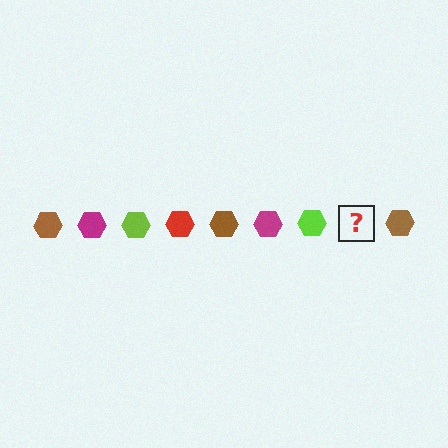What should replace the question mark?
The question mark should be replaced with a red hexagon.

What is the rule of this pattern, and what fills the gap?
The rule is that the pattern cycles through brown, magenta, lime, red hexagons. The gap should be filled with a red hexagon.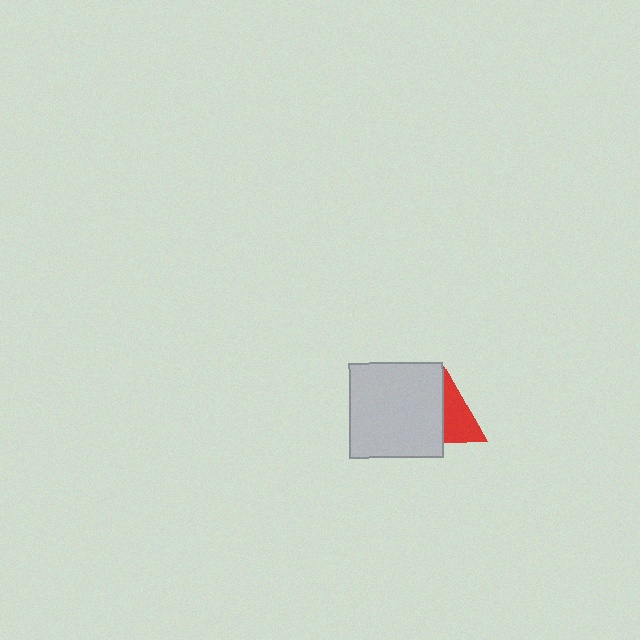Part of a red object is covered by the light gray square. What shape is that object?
It is a triangle.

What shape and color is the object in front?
The object in front is a light gray square.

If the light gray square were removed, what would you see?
You would see the complete red triangle.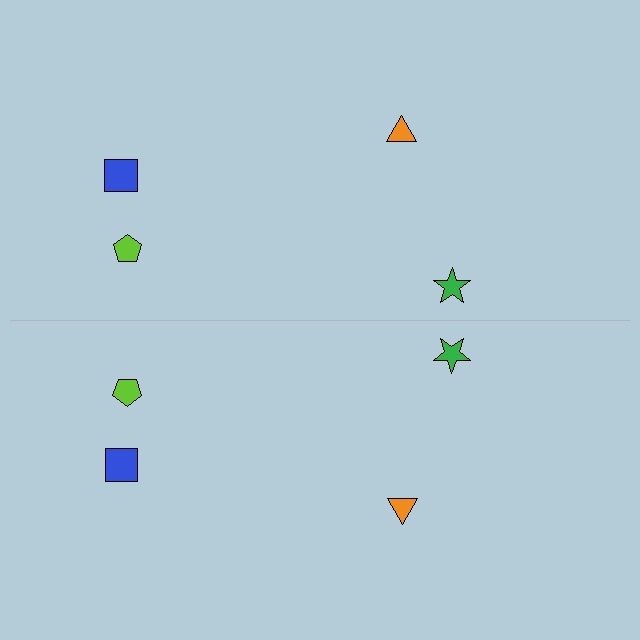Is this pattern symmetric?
Yes, this pattern has bilateral (reflection) symmetry.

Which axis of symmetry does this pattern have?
The pattern has a horizontal axis of symmetry running through the center of the image.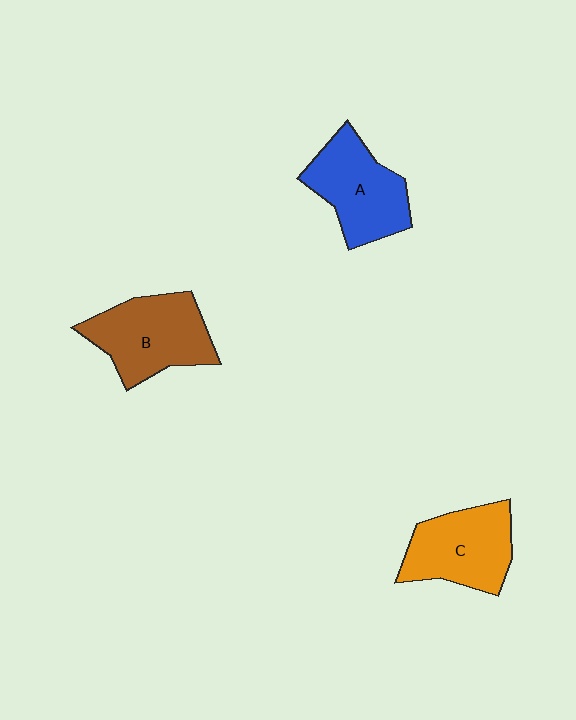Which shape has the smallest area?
Shape C (orange).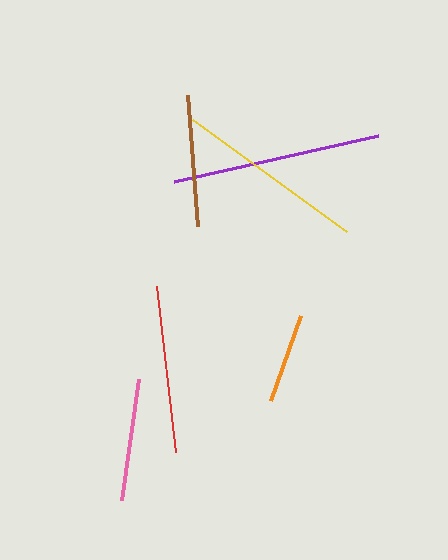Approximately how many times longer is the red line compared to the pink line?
The red line is approximately 1.4 times the length of the pink line.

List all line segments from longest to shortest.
From longest to shortest: purple, yellow, red, brown, pink, orange.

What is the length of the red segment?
The red segment is approximately 167 pixels long.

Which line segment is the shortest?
The orange line is the shortest at approximately 90 pixels.